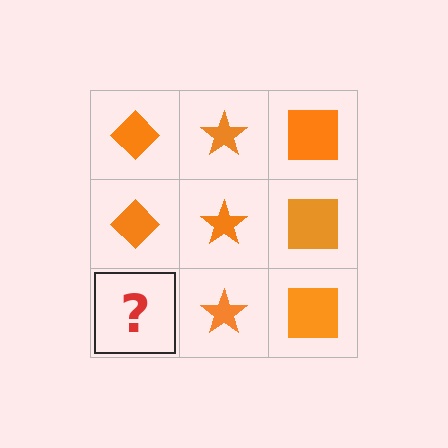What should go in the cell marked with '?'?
The missing cell should contain an orange diamond.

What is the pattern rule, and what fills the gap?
The rule is that each column has a consistent shape. The gap should be filled with an orange diamond.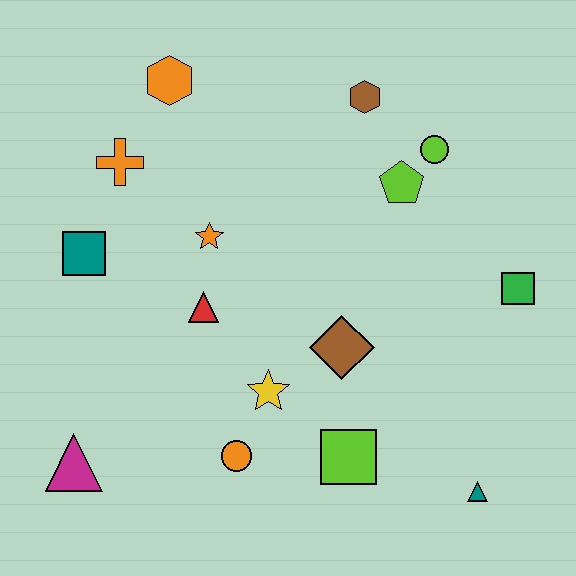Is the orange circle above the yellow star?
No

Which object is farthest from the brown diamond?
The orange hexagon is farthest from the brown diamond.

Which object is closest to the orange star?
The red triangle is closest to the orange star.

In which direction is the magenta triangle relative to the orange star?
The magenta triangle is below the orange star.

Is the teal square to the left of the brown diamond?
Yes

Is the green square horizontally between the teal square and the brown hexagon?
No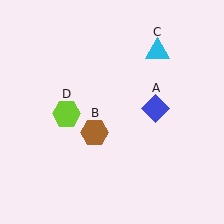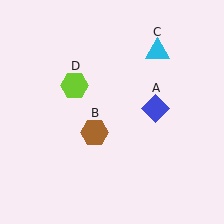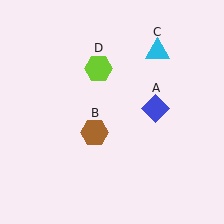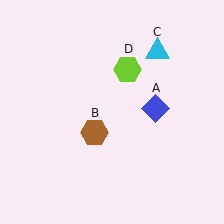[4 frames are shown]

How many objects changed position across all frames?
1 object changed position: lime hexagon (object D).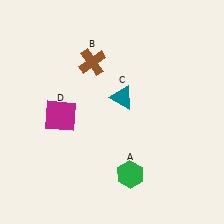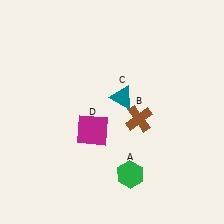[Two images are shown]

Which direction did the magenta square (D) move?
The magenta square (D) moved right.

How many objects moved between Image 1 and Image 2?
2 objects moved between the two images.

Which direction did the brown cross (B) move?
The brown cross (B) moved down.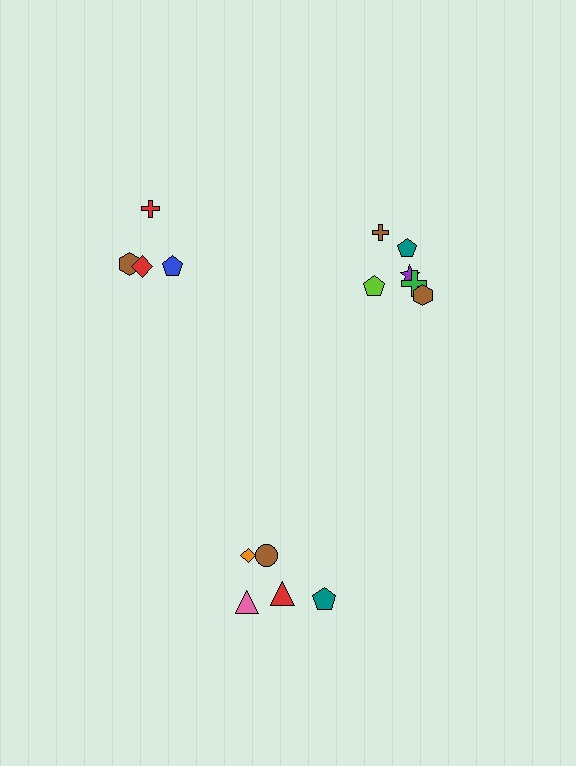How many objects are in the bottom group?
There are 5 objects.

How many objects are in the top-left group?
There are 4 objects.